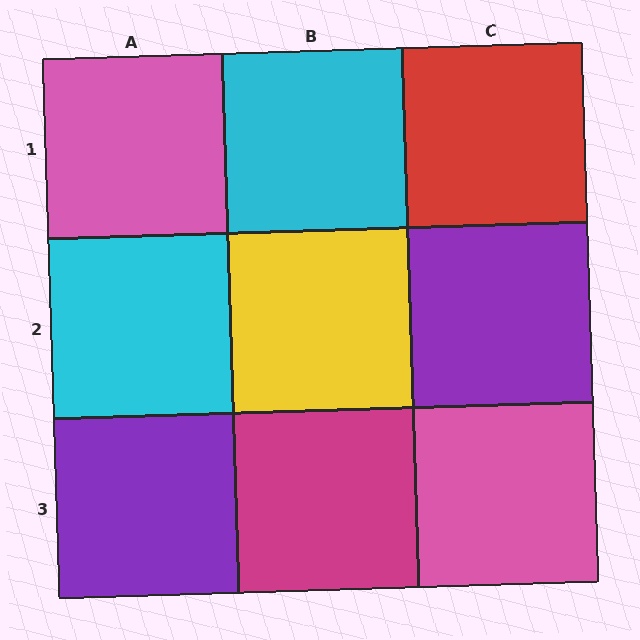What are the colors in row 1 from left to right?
Pink, cyan, red.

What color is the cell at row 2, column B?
Yellow.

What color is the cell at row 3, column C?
Pink.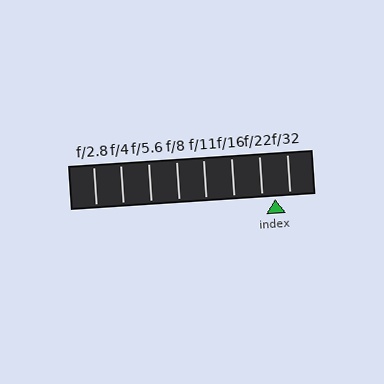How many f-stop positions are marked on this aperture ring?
There are 8 f-stop positions marked.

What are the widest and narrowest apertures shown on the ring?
The widest aperture shown is f/2.8 and the narrowest is f/32.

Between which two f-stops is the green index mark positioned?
The index mark is between f/22 and f/32.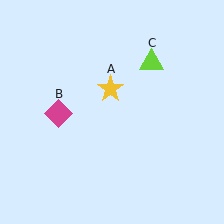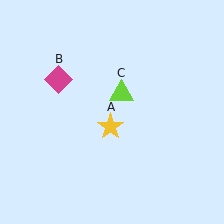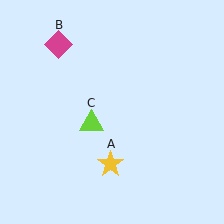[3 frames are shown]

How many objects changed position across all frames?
3 objects changed position: yellow star (object A), magenta diamond (object B), lime triangle (object C).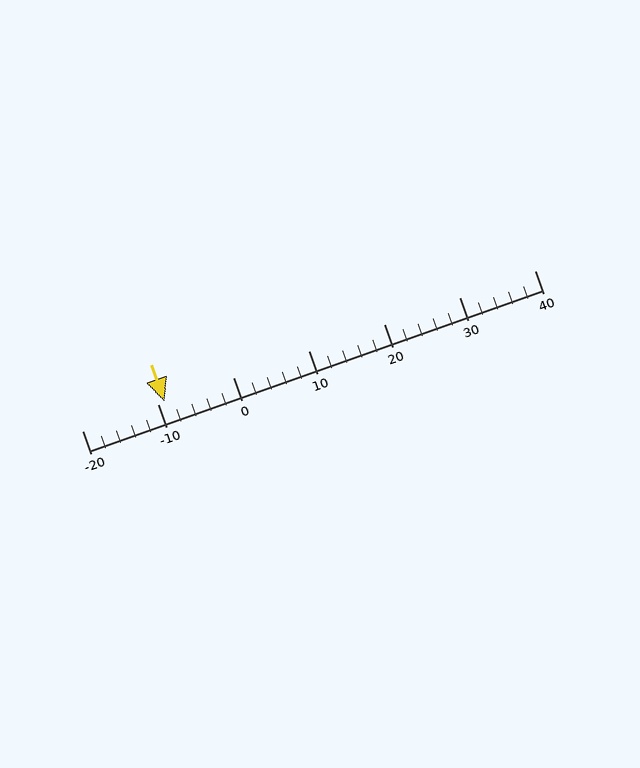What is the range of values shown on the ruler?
The ruler shows values from -20 to 40.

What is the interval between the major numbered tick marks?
The major tick marks are spaced 10 units apart.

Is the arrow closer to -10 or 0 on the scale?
The arrow is closer to -10.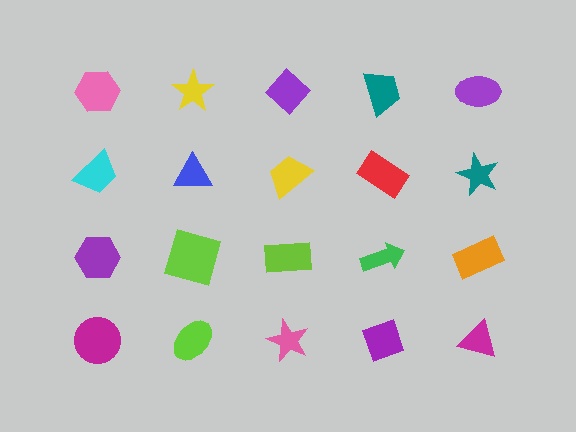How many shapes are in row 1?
5 shapes.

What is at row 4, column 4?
A purple diamond.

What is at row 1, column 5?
A purple ellipse.